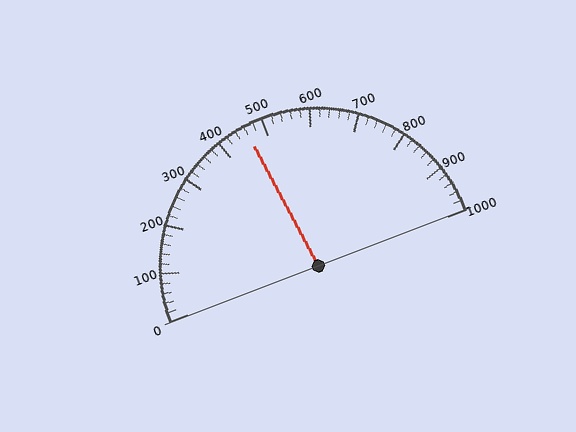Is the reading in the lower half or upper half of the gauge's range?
The reading is in the lower half of the range (0 to 1000).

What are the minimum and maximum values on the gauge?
The gauge ranges from 0 to 1000.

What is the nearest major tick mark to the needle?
The nearest major tick mark is 500.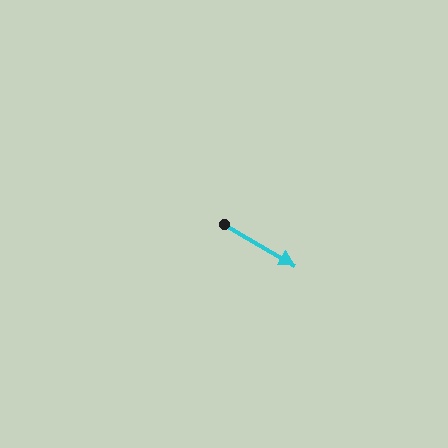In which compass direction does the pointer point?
Southeast.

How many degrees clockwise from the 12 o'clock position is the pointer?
Approximately 120 degrees.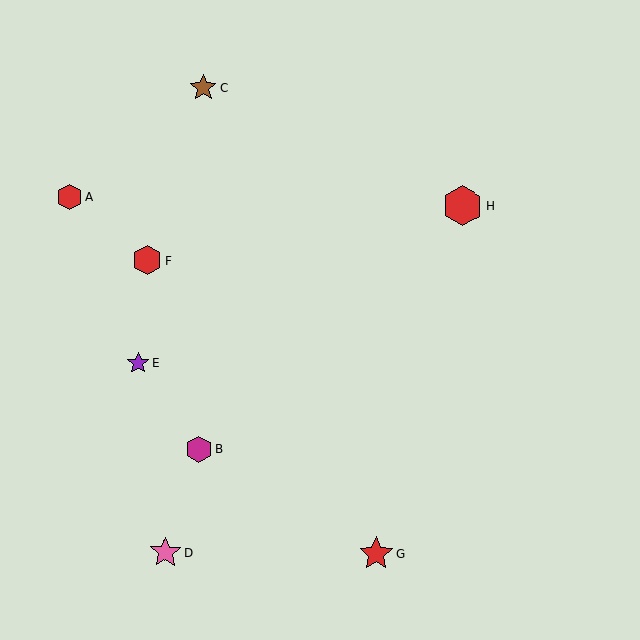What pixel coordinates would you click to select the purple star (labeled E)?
Click at (139, 363) to select the purple star E.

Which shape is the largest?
The red hexagon (labeled H) is the largest.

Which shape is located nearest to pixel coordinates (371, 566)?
The red star (labeled G) at (376, 554) is nearest to that location.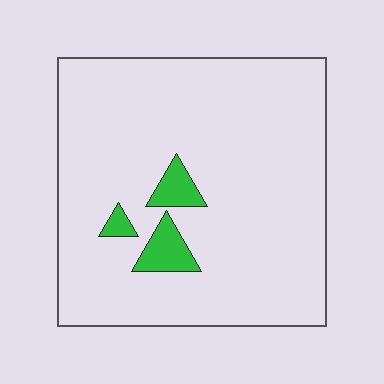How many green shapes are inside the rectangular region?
3.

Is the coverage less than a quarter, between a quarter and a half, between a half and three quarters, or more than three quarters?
Less than a quarter.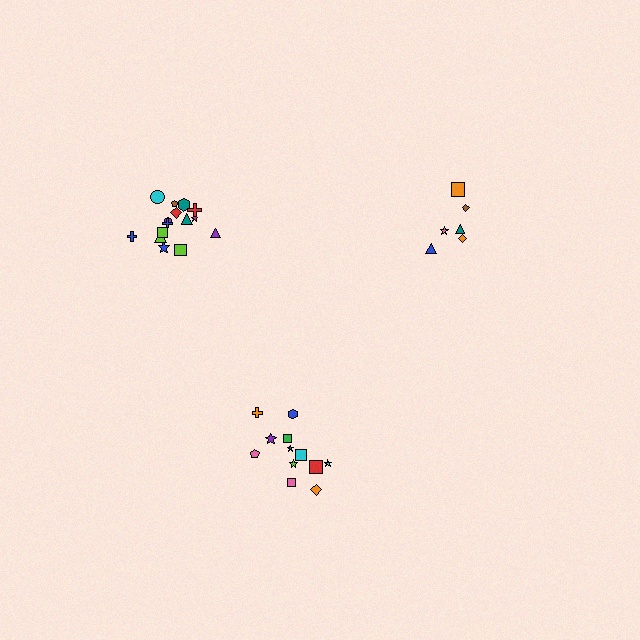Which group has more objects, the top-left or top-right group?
The top-left group.